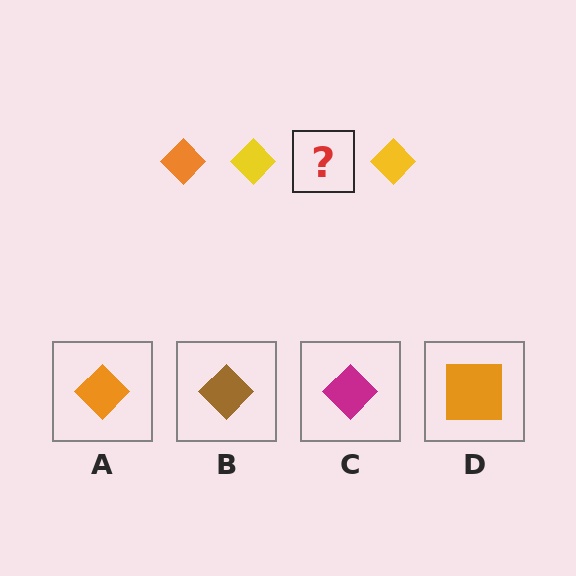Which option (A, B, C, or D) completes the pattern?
A.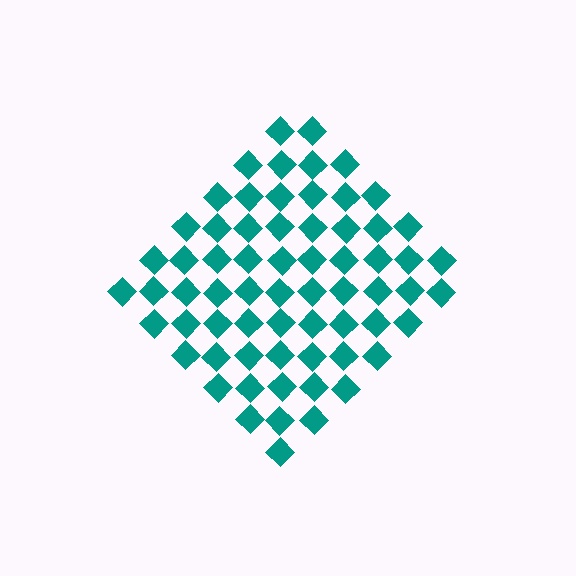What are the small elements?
The small elements are diamonds.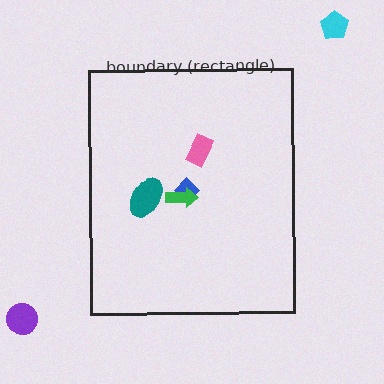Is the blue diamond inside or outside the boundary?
Inside.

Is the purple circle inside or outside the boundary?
Outside.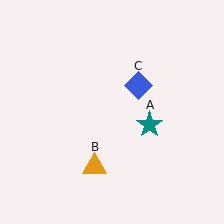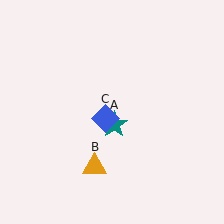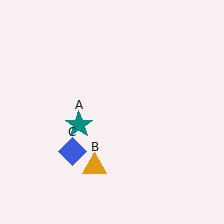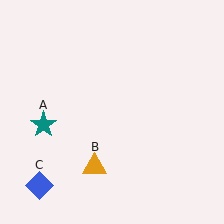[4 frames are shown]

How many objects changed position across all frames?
2 objects changed position: teal star (object A), blue diamond (object C).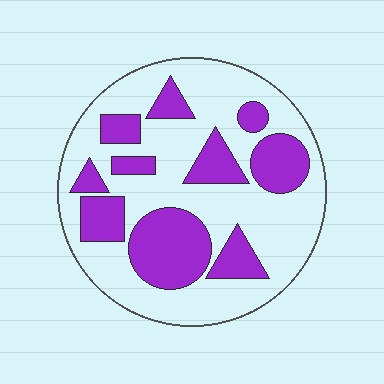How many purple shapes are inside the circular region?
10.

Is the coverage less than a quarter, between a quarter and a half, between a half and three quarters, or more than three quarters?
Between a quarter and a half.